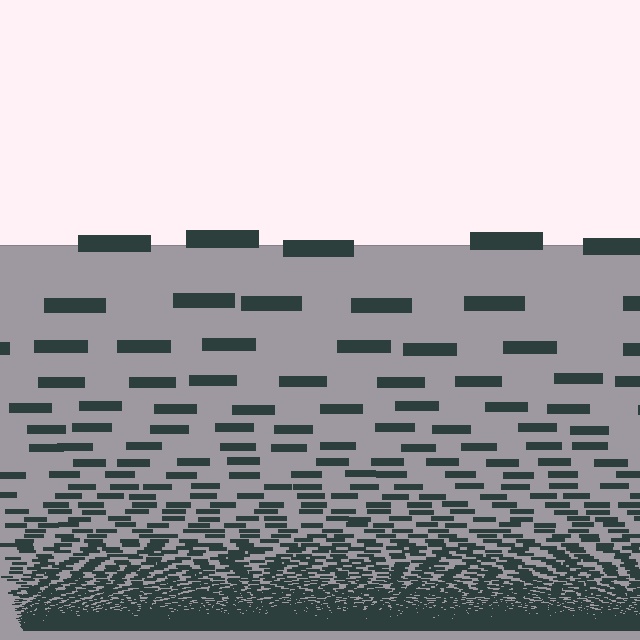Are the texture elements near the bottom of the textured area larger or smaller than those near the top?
Smaller. The gradient is inverted — elements near the bottom are smaller and denser.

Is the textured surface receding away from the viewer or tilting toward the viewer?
The surface appears to tilt toward the viewer. Texture elements get larger and sparser toward the top.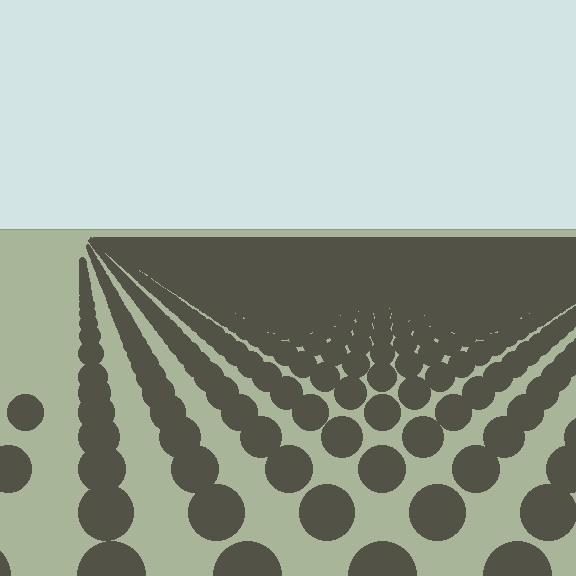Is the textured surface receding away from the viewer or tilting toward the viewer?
The surface is receding away from the viewer. Texture elements get smaller and denser toward the top.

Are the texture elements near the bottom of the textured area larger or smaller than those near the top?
Larger. Near the bottom, elements are closer to the viewer and appear at a bigger on-screen size.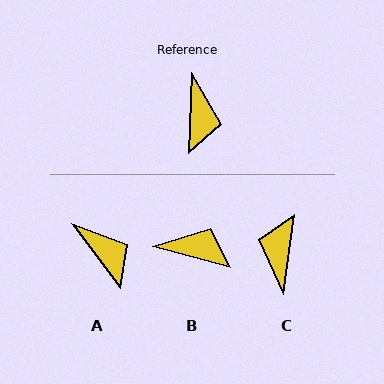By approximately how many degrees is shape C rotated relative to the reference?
Approximately 174 degrees counter-clockwise.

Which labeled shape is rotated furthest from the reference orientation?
C, about 174 degrees away.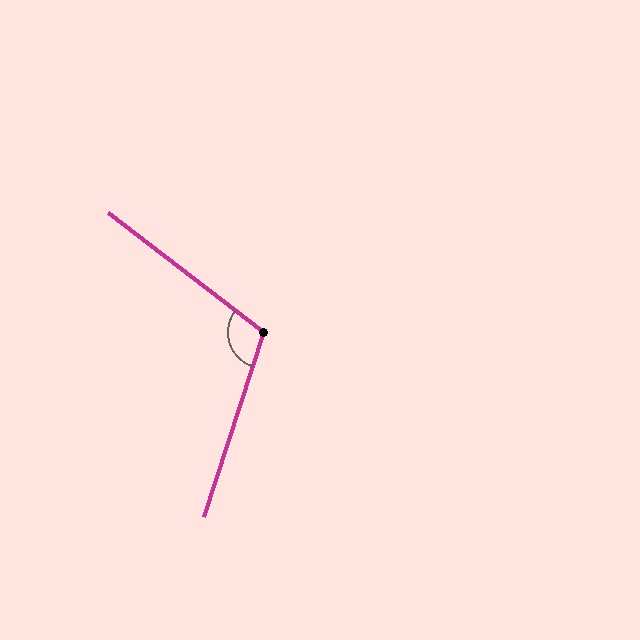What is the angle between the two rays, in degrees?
Approximately 109 degrees.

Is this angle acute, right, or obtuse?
It is obtuse.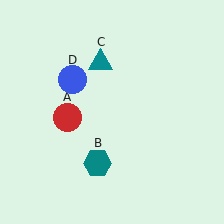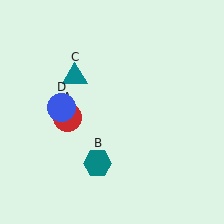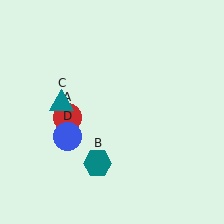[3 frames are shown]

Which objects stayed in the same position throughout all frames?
Red circle (object A) and teal hexagon (object B) remained stationary.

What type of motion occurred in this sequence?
The teal triangle (object C), blue circle (object D) rotated counterclockwise around the center of the scene.